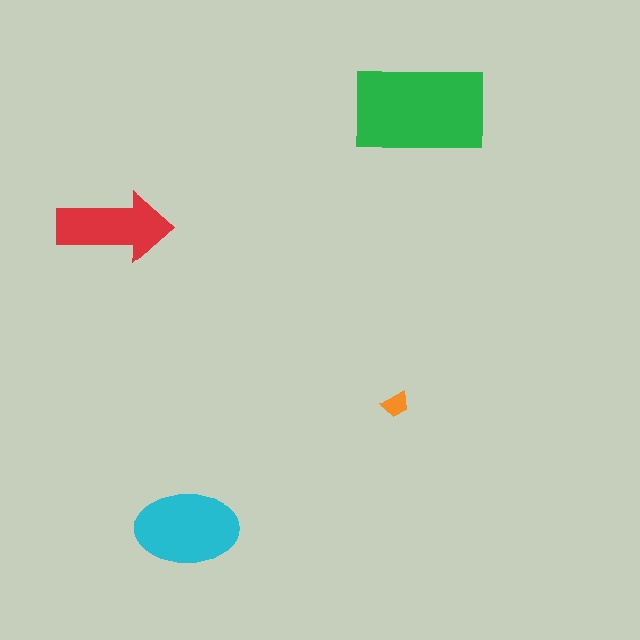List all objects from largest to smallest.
The green rectangle, the cyan ellipse, the red arrow, the orange trapezoid.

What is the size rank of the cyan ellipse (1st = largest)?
2nd.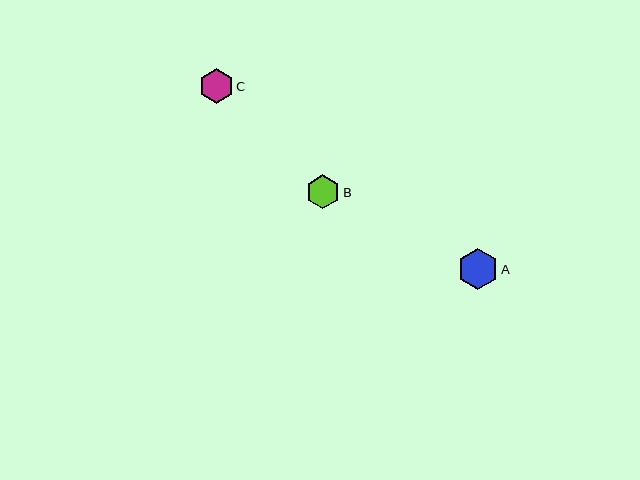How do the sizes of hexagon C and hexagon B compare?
Hexagon C and hexagon B are approximately the same size.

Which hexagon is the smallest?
Hexagon B is the smallest with a size of approximately 34 pixels.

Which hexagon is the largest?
Hexagon A is the largest with a size of approximately 41 pixels.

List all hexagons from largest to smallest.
From largest to smallest: A, C, B.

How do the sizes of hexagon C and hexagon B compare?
Hexagon C and hexagon B are approximately the same size.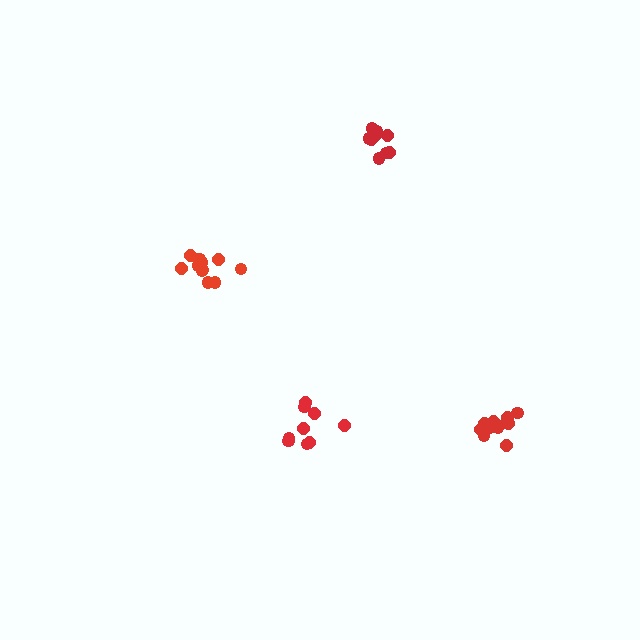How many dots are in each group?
Group 1: 10 dots, Group 2: 12 dots, Group 3: 9 dots, Group 4: 11 dots (42 total).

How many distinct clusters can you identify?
There are 4 distinct clusters.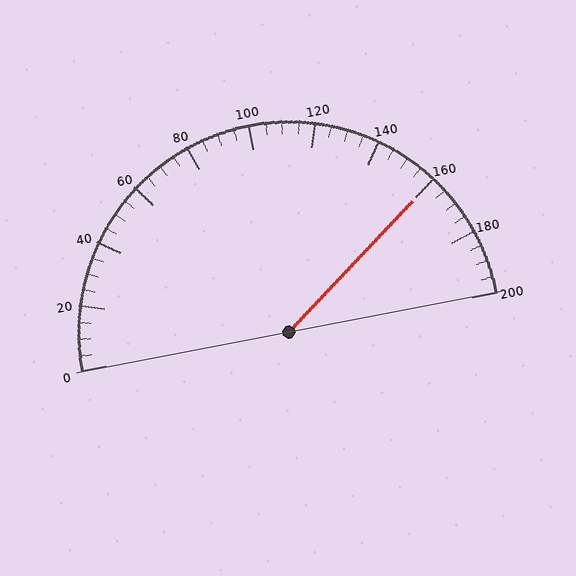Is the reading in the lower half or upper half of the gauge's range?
The reading is in the upper half of the range (0 to 200).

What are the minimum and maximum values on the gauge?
The gauge ranges from 0 to 200.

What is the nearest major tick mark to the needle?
The nearest major tick mark is 160.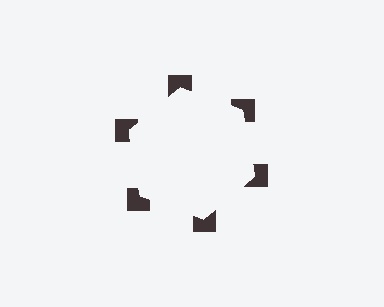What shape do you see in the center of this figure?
An illusory hexagon — its edges are inferred from the aligned wedge cuts in the notched squares, not physically drawn.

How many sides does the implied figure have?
6 sides.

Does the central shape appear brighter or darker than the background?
It typically appears slightly brighter than the background, even though no actual brightness change is drawn.